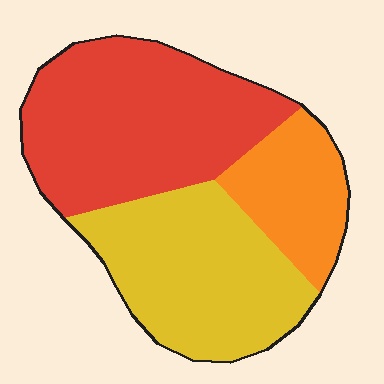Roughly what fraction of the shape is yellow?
Yellow covers around 35% of the shape.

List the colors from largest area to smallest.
From largest to smallest: red, yellow, orange.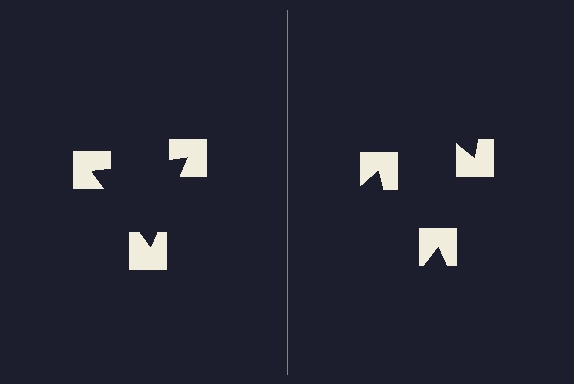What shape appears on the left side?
An illusory triangle.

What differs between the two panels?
The notched squares are positioned identically on both sides; only the wedge orientations differ. On the left they align to a triangle; on the right they are misaligned.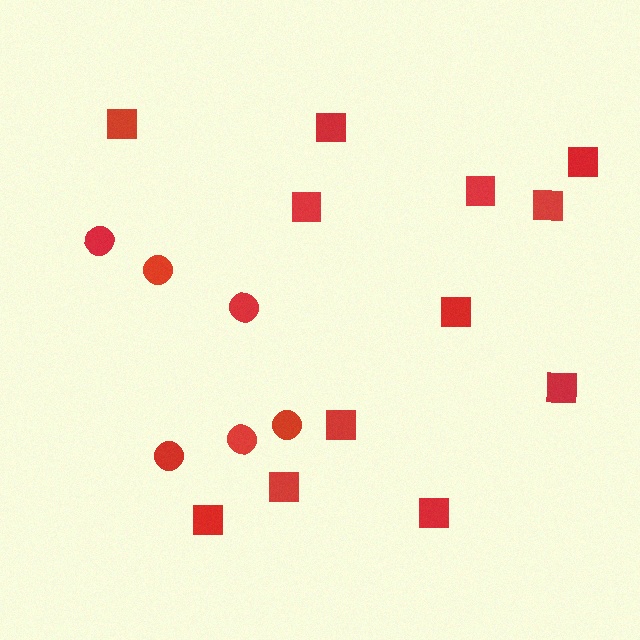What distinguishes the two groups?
There are 2 groups: one group of circles (6) and one group of squares (12).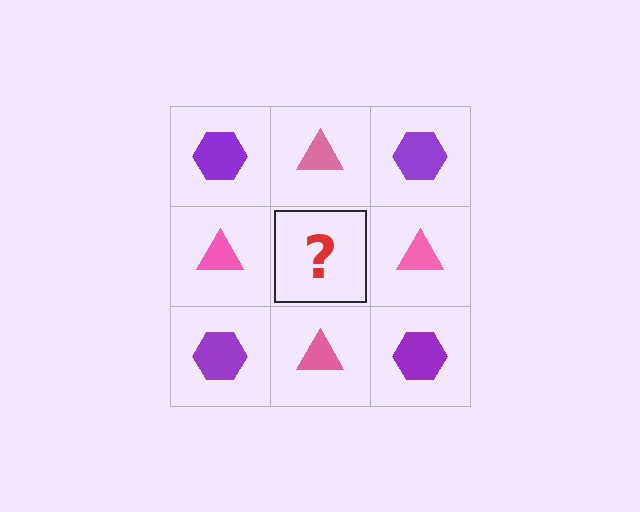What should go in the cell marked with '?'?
The missing cell should contain a purple hexagon.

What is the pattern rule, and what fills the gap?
The rule is that it alternates purple hexagon and pink triangle in a checkerboard pattern. The gap should be filled with a purple hexagon.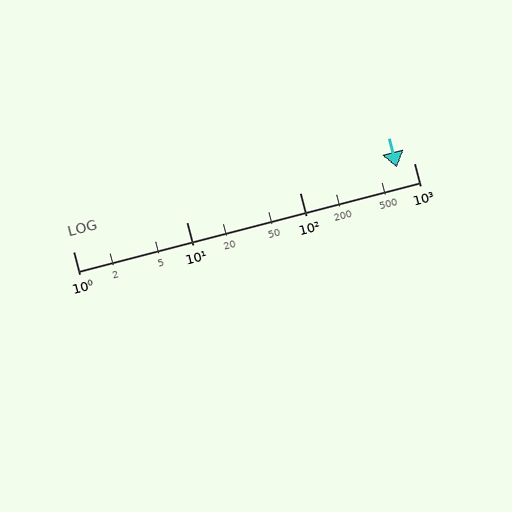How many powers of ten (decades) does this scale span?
The scale spans 3 decades, from 1 to 1000.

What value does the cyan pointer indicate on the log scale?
The pointer indicates approximately 710.